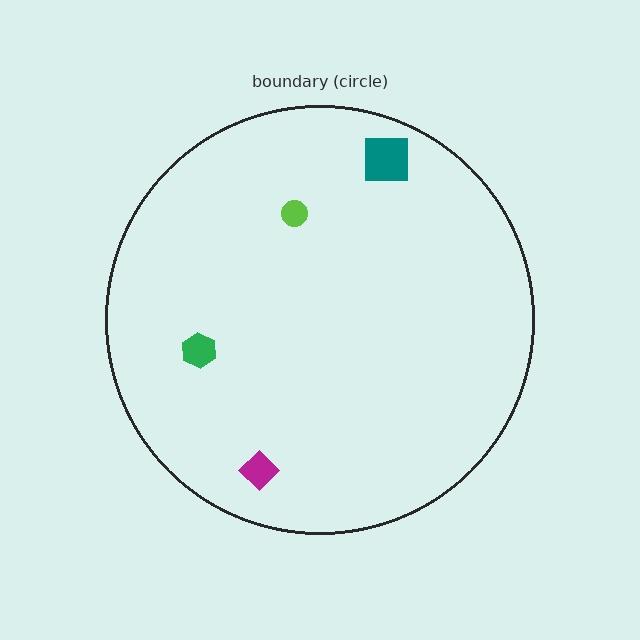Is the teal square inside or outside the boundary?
Inside.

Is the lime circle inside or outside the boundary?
Inside.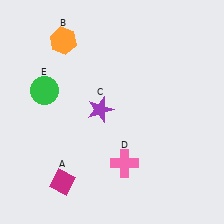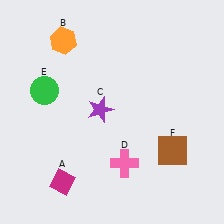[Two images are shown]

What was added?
A brown square (F) was added in Image 2.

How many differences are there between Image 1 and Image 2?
There is 1 difference between the two images.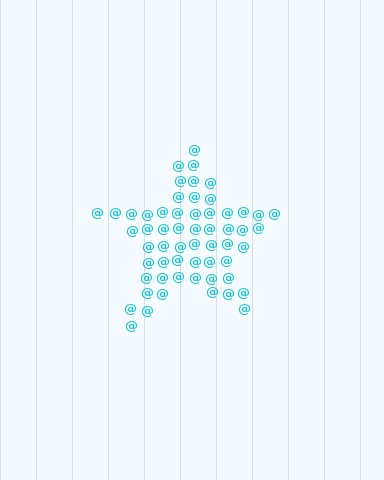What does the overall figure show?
The overall figure shows a star.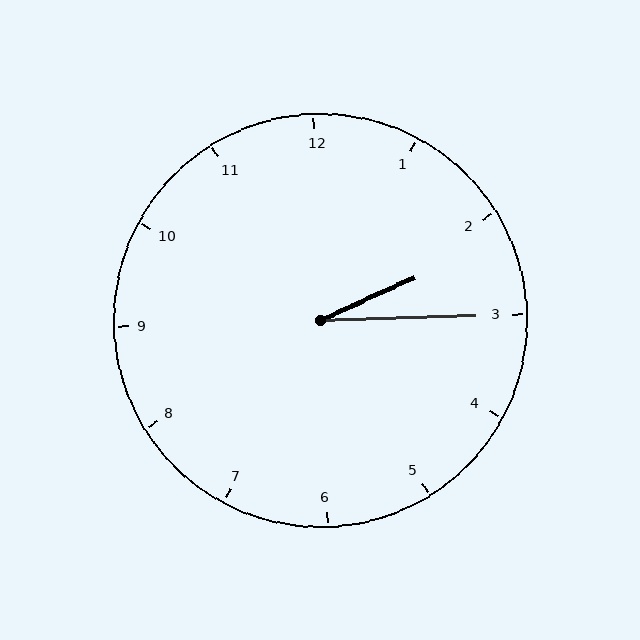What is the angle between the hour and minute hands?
Approximately 22 degrees.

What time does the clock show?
2:15.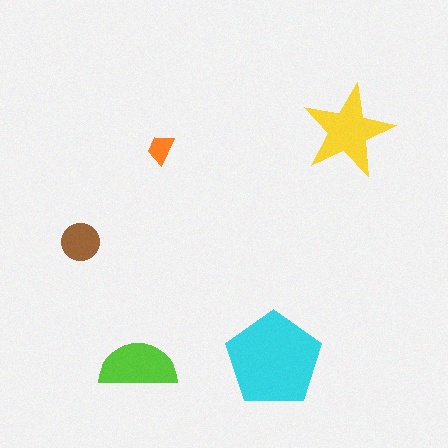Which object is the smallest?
The orange trapezoid.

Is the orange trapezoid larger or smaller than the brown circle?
Smaller.